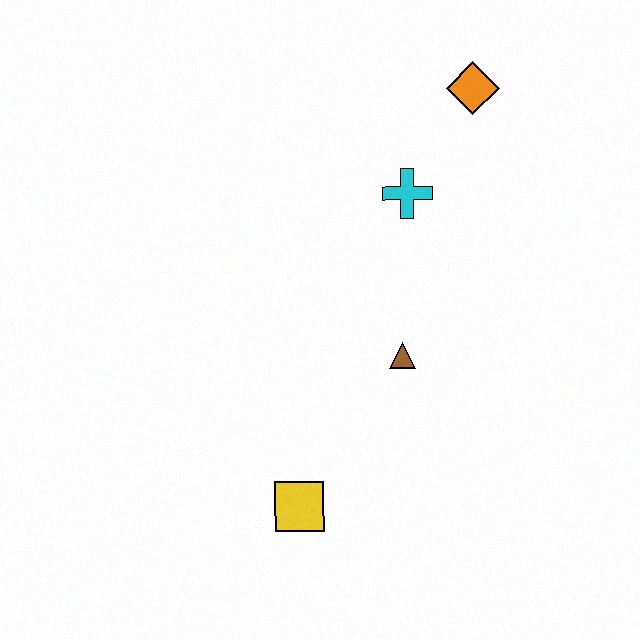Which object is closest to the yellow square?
The brown triangle is closest to the yellow square.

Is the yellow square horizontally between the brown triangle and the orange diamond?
No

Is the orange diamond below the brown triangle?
No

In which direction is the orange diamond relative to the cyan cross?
The orange diamond is above the cyan cross.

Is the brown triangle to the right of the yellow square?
Yes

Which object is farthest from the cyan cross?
The yellow square is farthest from the cyan cross.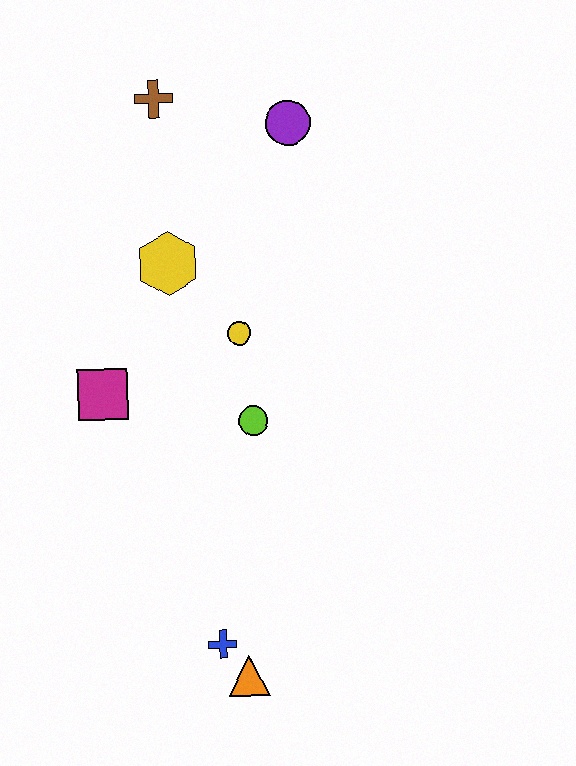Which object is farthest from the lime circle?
The brown cross is farthest from the lime circle.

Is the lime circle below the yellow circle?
Yes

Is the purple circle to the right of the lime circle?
Yes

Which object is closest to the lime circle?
The yellow circle is closest to the lime circle.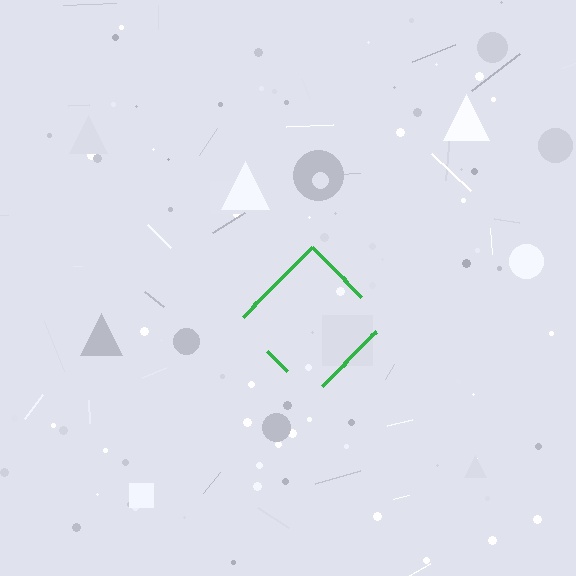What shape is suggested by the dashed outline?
The dashed outline suggests a diamond.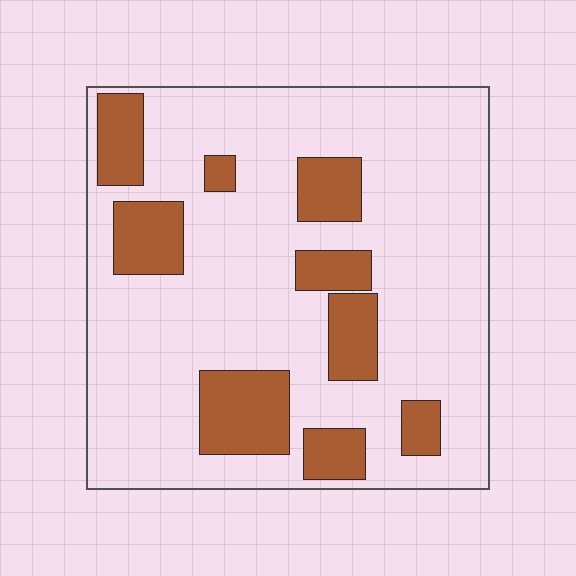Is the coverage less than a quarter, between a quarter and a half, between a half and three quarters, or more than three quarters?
Less than a quarter.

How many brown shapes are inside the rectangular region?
9.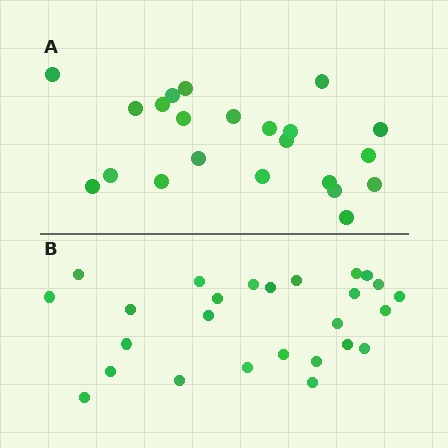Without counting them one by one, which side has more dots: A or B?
Region B (the bottom region) has more dots.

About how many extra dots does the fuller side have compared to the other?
Region B has about 4 more dots than region A.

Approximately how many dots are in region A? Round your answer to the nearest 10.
About 20 dots. (The exact count is 22, which rounds to 20.)